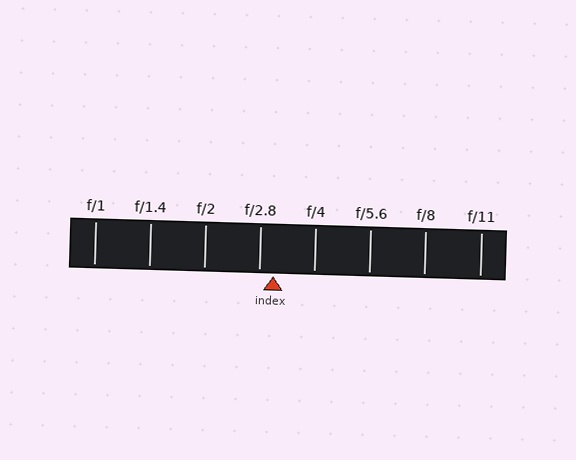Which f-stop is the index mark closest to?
The index mark is closest to f/2.8.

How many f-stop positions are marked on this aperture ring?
There are 8 f-stop positions marked.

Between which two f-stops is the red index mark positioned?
The index mark is between f/2.8 and f/4.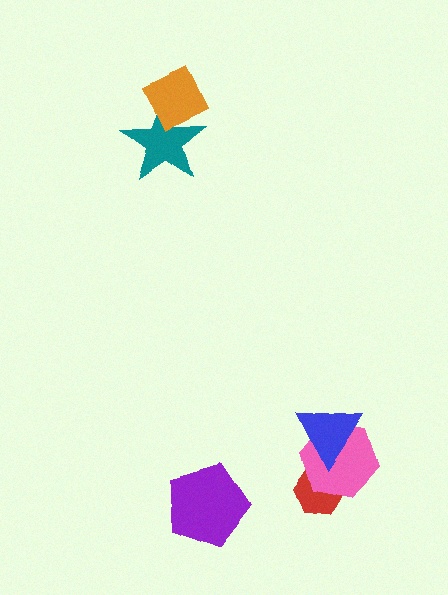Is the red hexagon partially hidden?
Yes, it is partially covered by another shape.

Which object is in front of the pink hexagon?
The blue triangle is in front of the pink hexagon.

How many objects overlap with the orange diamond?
1 object overlaps with the orange diamond.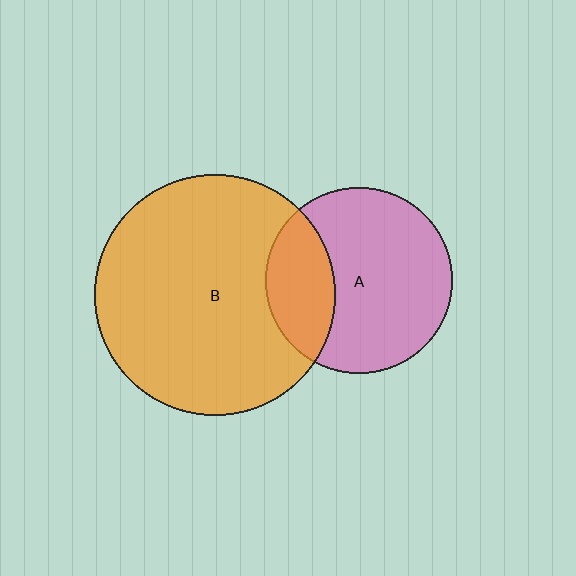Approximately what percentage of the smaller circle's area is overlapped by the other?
Approximately 25%.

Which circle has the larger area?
Circle B (orange).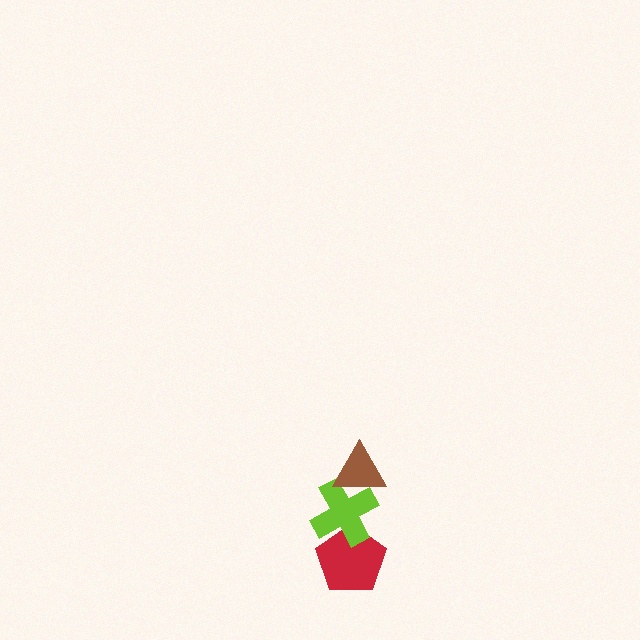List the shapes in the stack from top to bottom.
From top to bottom: the brown triangle, the lime cross, the red pentagon.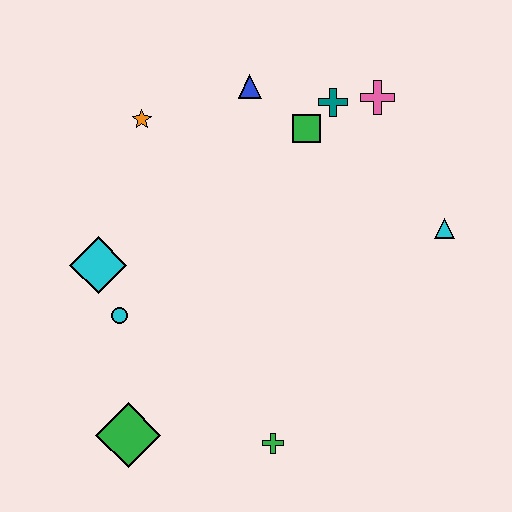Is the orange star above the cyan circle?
Yes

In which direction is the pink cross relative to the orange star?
The pink cross is to the right of the orange star.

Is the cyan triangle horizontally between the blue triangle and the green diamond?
No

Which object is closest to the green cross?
The green diamond is closest to the green cross.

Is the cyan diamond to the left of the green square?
Yes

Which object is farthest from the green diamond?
The pink cross is farthest from the green diamond.